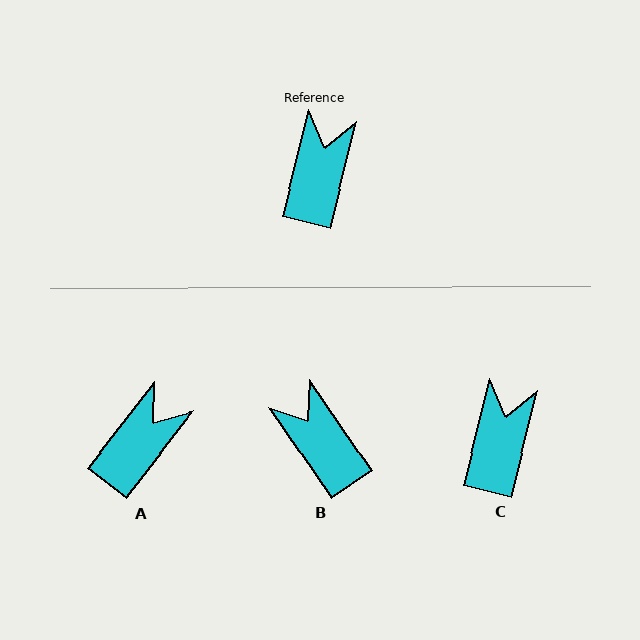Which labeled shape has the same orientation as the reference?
C.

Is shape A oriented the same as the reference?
No, it is off by about 24 degrees.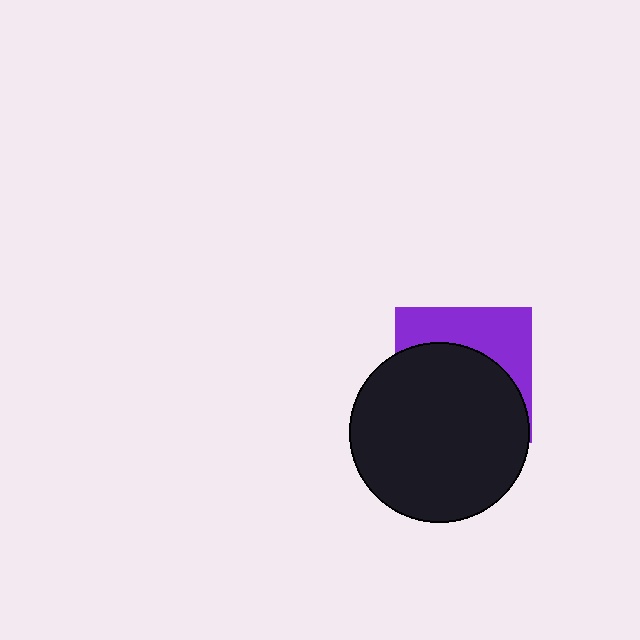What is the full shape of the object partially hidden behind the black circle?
The partially hidden object is a purple square.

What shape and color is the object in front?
The object in front is a black circle.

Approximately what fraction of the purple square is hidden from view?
Roughly 63% of the purple square is hidden behind the black circle.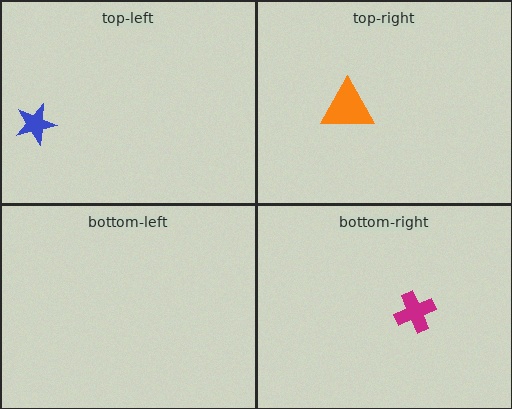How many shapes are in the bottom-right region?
1.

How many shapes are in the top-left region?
1.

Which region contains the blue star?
The top-left region.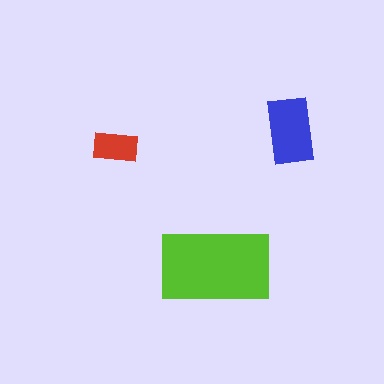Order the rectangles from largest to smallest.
the lime one, the blue one, the red one.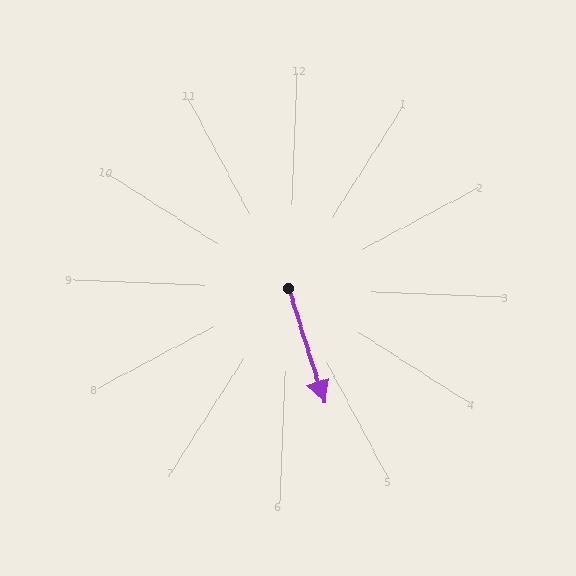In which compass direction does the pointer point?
South.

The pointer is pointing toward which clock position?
Roughly 5 o'clock.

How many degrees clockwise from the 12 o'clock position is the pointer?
Approximately 160 degrees.